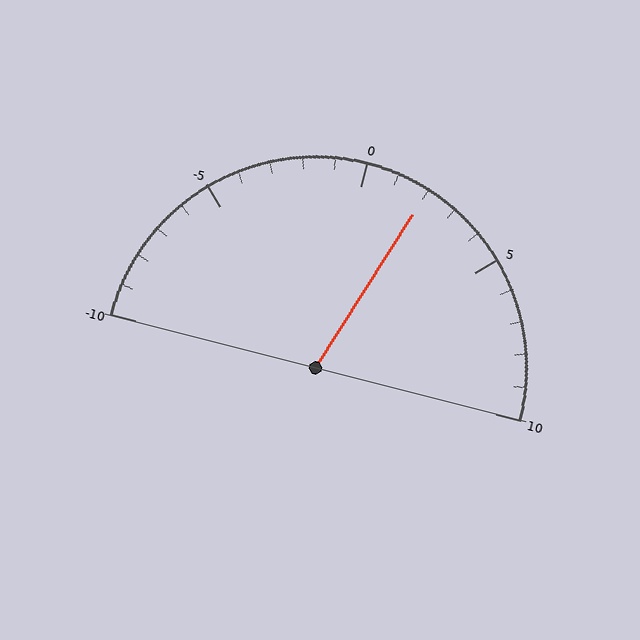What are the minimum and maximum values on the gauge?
The gauge ranges from -10 to 10.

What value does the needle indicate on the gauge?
The needle indicates approximately 2.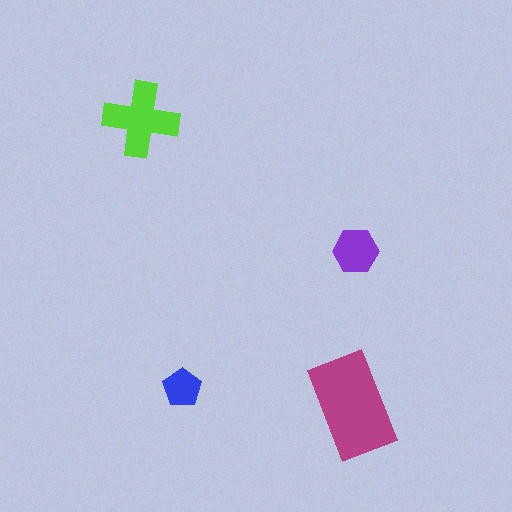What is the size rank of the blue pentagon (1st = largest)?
4th.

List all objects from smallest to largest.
The blue pentagon, the purple hexagon, the lime cross, the magenta rectangle.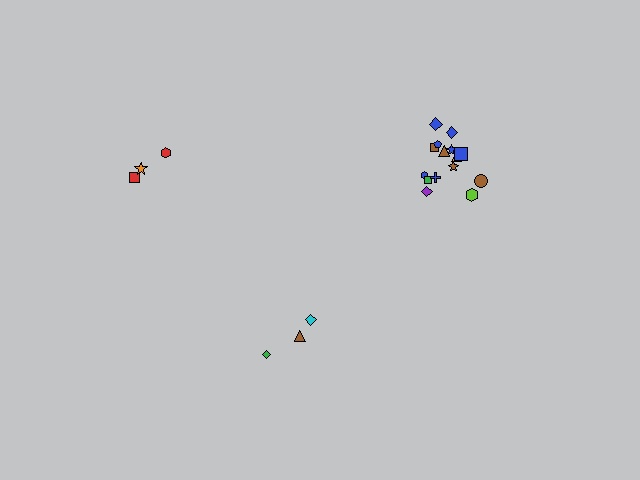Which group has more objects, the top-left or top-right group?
The top-right group.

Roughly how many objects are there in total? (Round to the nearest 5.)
Roughly 20 objects in total.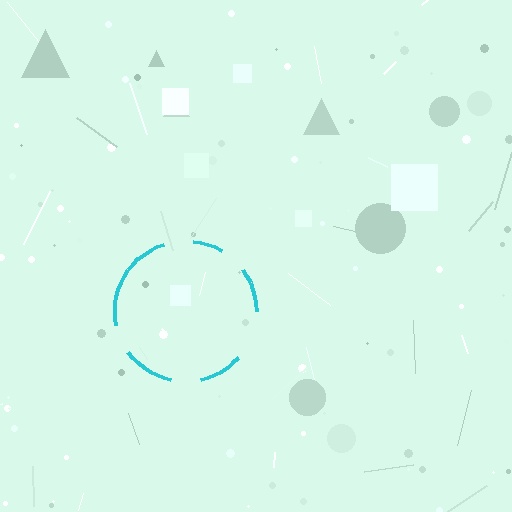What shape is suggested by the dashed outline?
The dashed outline suggests a circle.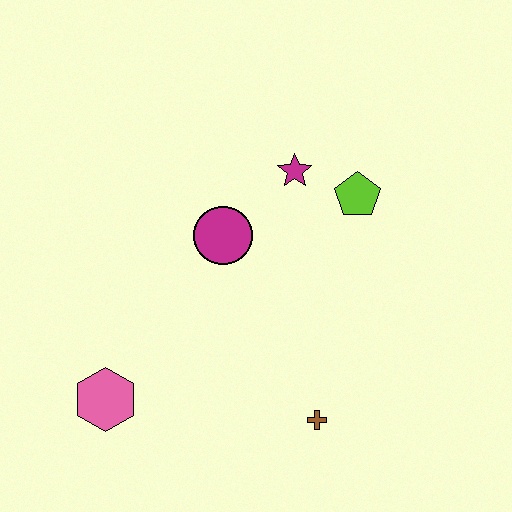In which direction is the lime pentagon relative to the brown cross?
The lime pentagon is above the brown cross.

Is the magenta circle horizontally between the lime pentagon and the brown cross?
No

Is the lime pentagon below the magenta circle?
No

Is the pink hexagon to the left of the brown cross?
Yes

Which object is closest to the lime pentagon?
The magenta star is closest to the lime pentagon.